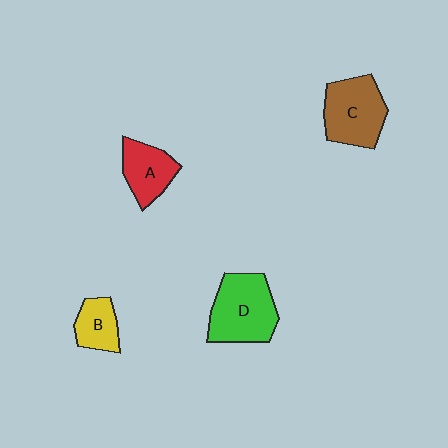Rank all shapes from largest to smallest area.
From largest to smallest: D (green), C (brown), A (red), B (yellow).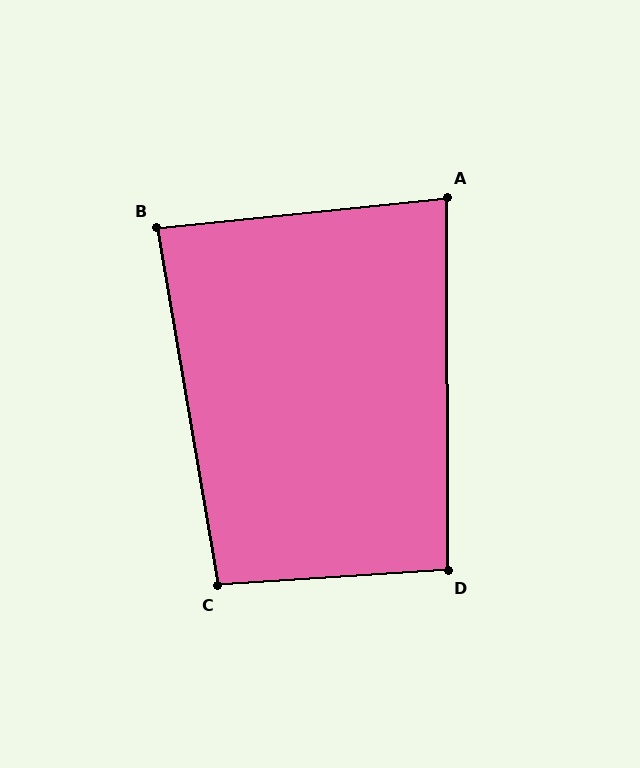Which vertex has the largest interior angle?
C, at approximately 96 degrees.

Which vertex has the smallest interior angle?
A, at approximately 84 degrees.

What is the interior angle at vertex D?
Approximately 94 degrees (approximately right).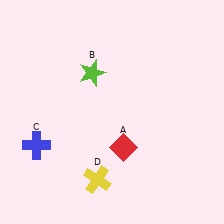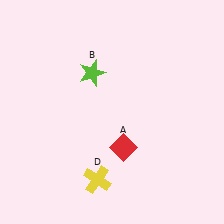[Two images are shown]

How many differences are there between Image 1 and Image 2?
There is 1 difference between the two images.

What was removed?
The blue cross (C) was removed in Image 2.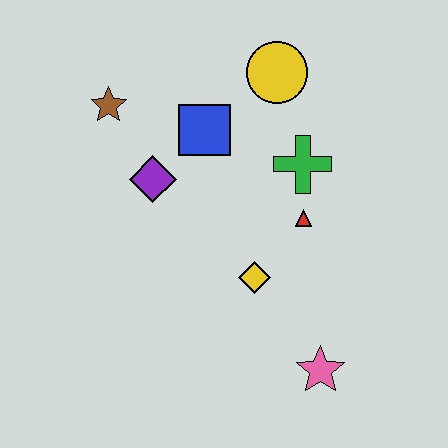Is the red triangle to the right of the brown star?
Yes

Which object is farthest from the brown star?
The pink star is farthest from the brown star.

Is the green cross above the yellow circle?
No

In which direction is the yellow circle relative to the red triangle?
The yellow circle is above the red triangle.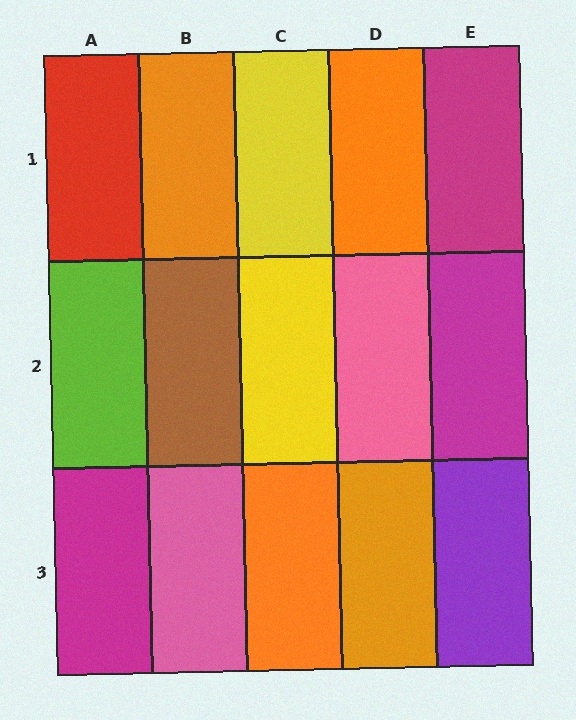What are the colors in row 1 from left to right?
Red, orange, yellow, orange, magenta.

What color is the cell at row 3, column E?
Purple.